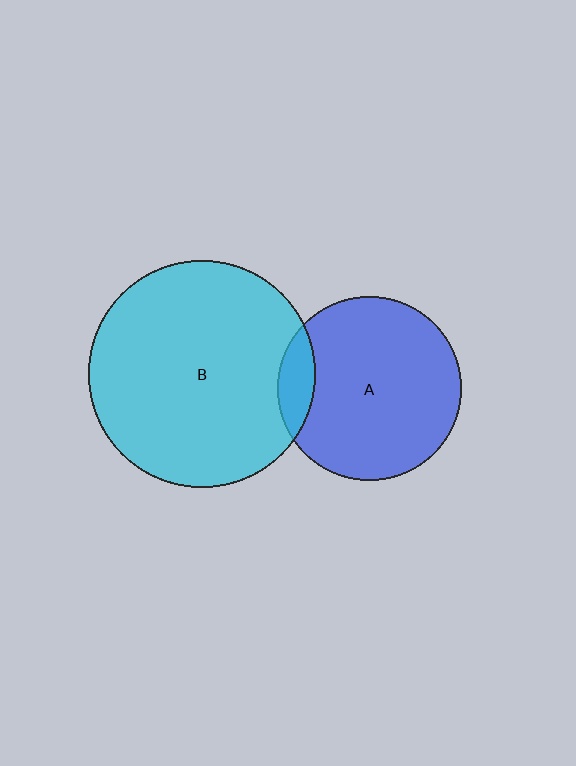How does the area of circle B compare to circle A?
Approximately 1.5 times.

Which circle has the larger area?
Circle B (cyan).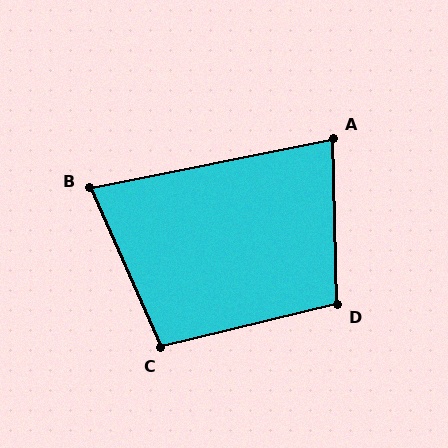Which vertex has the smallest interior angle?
B, at approximately 78 degrees.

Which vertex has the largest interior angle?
D, at approximately 102 degrees.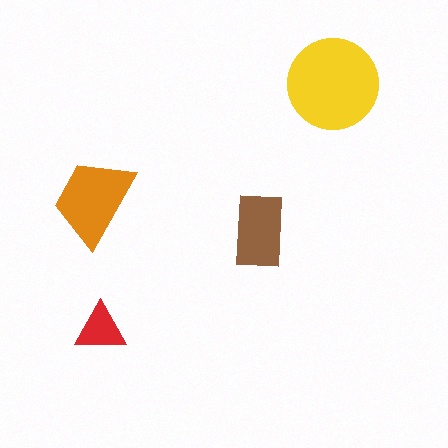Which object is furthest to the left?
The orange trapezoid is leftmost.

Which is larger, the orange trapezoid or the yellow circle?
The yellow circle.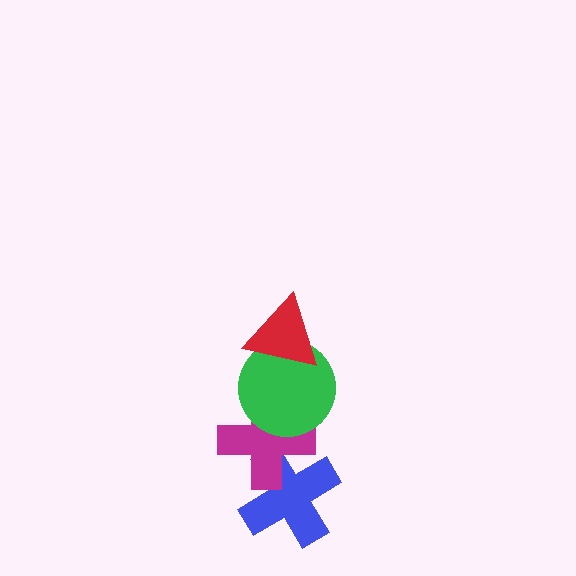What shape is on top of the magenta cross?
The green circle is on top of the magenta cross.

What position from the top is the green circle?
The green circle is 2nd from the top.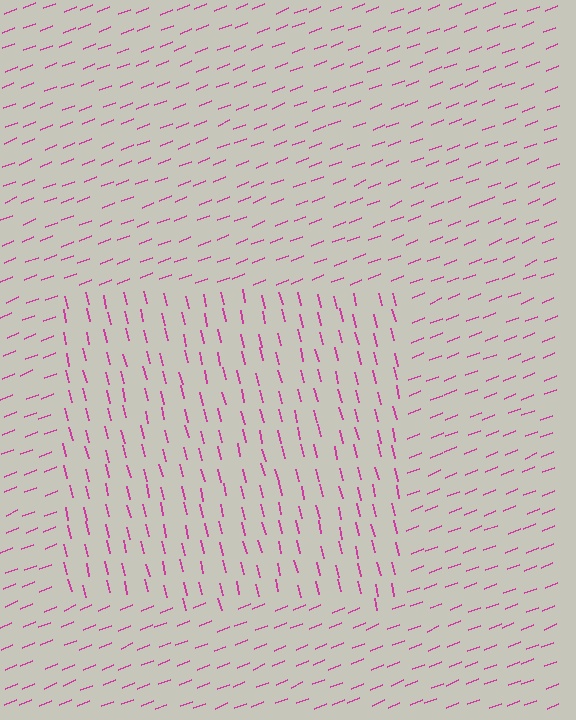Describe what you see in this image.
The image is filled with small magenta line segments. A rectangle region in the image has lines oriented differently from the surrounding lines, creating a visible texture boundary.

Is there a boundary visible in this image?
Yes, there is a texture boundary formed by a change in line orientation.